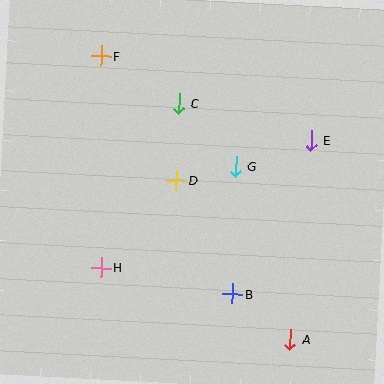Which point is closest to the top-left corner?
Point F is closest to the top-left corner.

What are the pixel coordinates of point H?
Point H is at (101, 268).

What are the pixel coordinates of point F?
Point F is at (101, 56).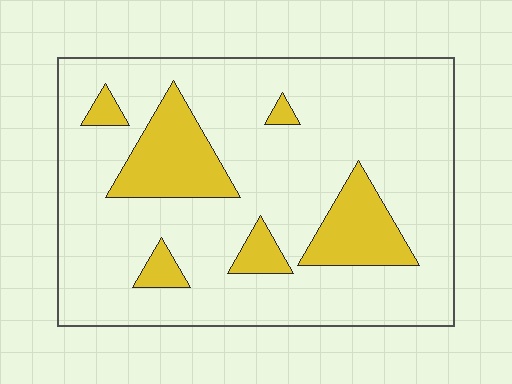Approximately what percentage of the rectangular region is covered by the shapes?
Approximately 20%.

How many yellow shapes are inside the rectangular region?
6.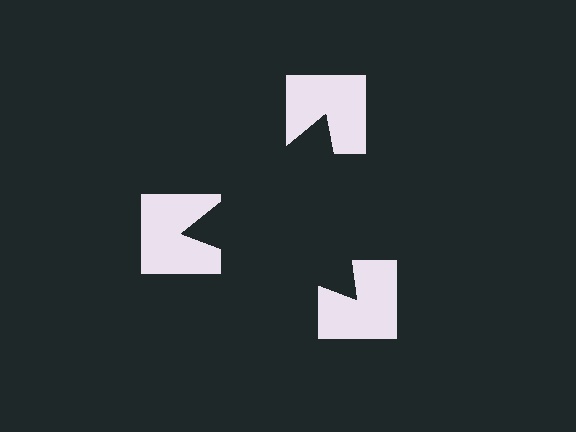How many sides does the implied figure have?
3 sides.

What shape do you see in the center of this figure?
An illusory triangle — its edges are inferred from the aligned wedge cuts in the notched squares, not physically drawn.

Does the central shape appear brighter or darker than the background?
It typically appears slightly darker than the background, even though no actual brightness change is drawn.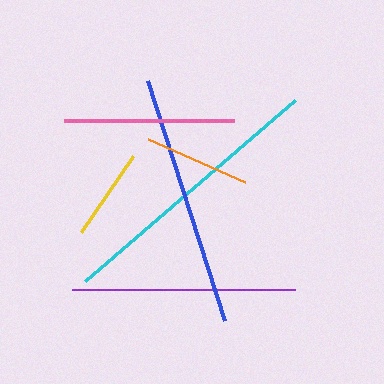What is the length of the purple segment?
The purple segment is approximately 223 pixels long.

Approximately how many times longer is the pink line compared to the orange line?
The pink line is approximately 1.6 times the length of the orange line.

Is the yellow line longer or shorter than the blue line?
The blue line is longer than the yellow line.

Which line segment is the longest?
The cyan line is the longest at approximately 278 pixels.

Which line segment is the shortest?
The yellow line is the shortest at approximately 93 pixels.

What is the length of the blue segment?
The blue segment is approximately 252 pixels long.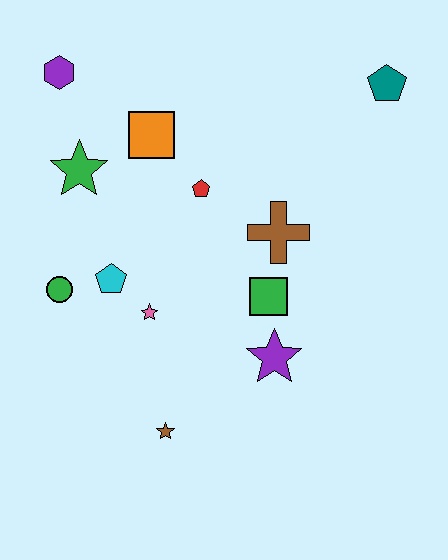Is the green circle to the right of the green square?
No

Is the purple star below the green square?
Yes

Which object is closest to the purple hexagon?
The green star is closest to the purple hexagon.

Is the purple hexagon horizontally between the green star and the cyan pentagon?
No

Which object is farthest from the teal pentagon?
The brown star is farthest from the teal pentagon.